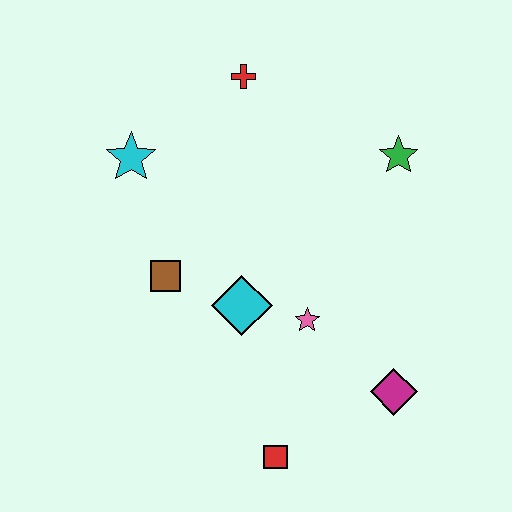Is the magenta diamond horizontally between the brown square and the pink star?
No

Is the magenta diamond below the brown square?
Yes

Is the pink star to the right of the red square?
Yes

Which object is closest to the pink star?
The cyan diamond is closest to the pink star.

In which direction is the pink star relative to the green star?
The pink star is below the green star.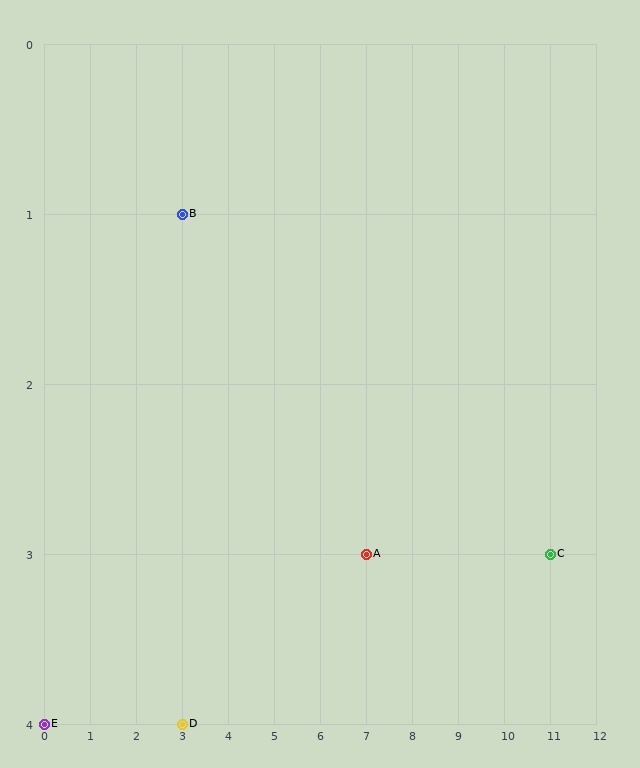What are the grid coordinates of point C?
Point C is at grid coordinates (11, 3).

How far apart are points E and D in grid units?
Points E and D are 3 columns apart.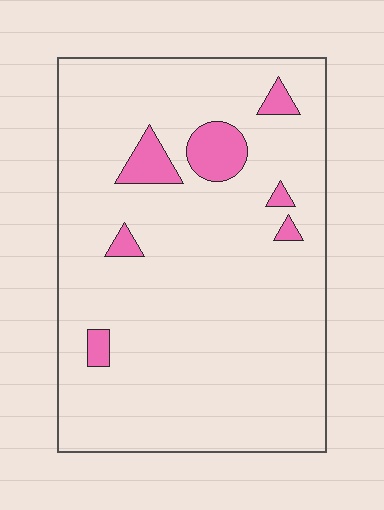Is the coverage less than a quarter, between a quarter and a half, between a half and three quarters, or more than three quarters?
Less than a quarter.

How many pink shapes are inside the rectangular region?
7.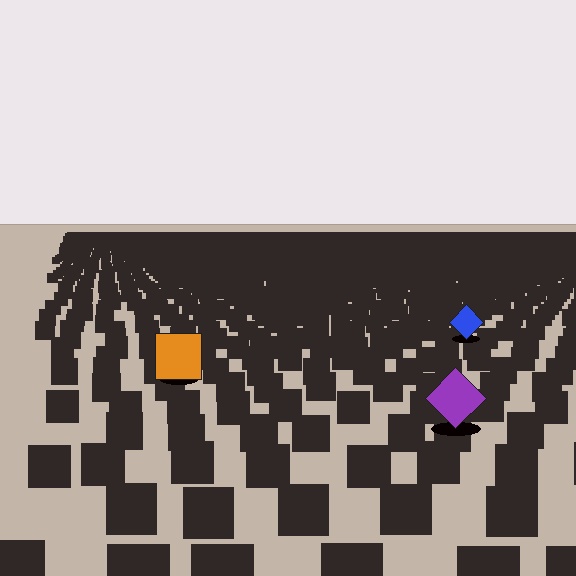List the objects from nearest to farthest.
From nearest to farthest: the purple diamond, the orange square, the blue diamond.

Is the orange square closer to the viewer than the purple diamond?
No. The purple diamond is closer — you can tell from the texture gradient: the ground texture is coarser near it.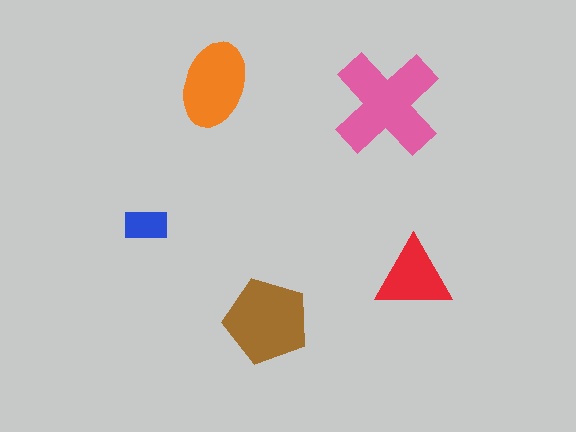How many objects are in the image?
There are 5 objects in the image.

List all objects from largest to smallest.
The pink cross, the brown pentagon, the orange ellipse, the red triangle, the blue rectangle.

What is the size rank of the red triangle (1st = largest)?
4th.